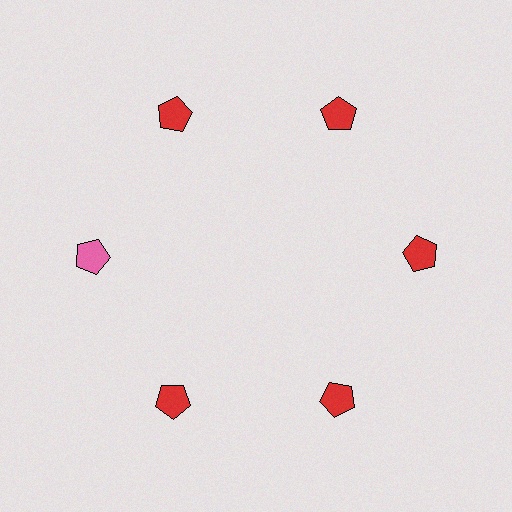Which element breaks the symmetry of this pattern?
The pink pentagon at roughly the 9 o'clock position breaks the symmetry. All other shapes are red pentagons.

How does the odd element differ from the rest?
It has a different color: pink instead of red.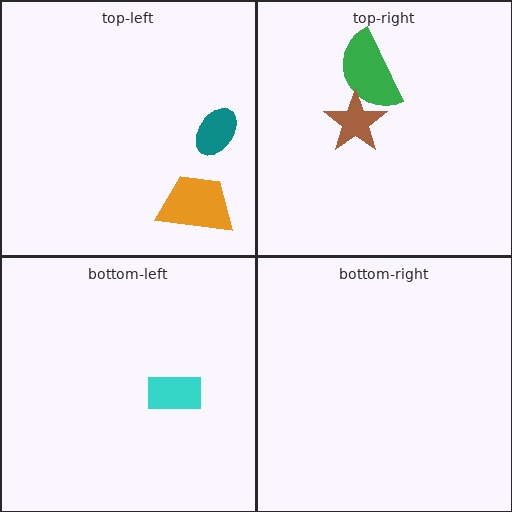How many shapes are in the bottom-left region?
1.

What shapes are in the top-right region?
The green semicircle, the brown star.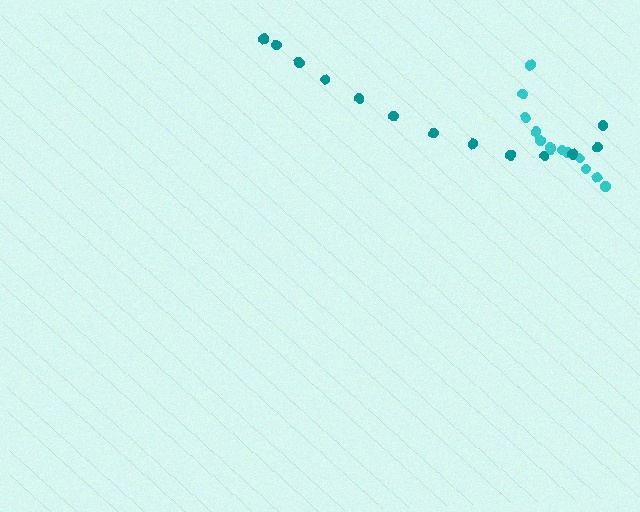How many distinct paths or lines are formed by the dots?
There are 2 distinct paths.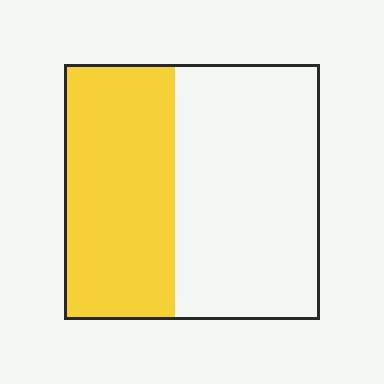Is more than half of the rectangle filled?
No.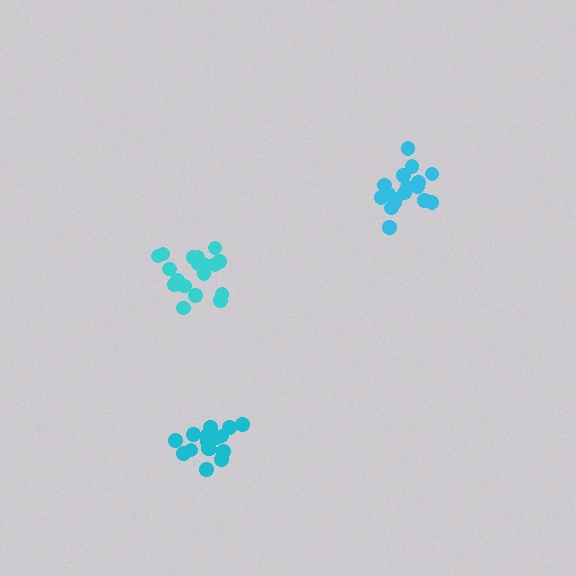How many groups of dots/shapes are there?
There are 3 groups.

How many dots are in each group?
Group 1: 18 dots, Group 2: 18 dots, Group 3: 16 dots (52 total).